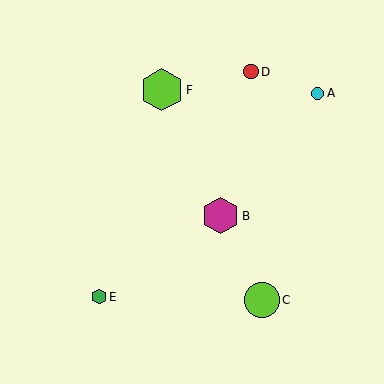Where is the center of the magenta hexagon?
The center of the magenta hexagon is at (221, 216).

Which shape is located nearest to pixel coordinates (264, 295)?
The lime circle (labeled C) at (262, 300) is nearest to that location.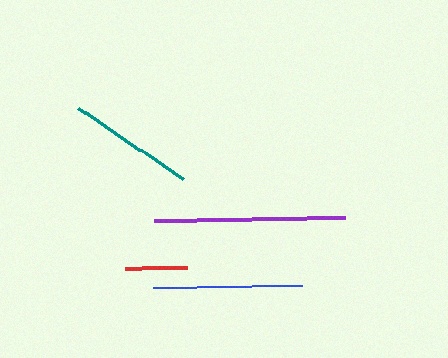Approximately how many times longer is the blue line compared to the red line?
The blue line is approximately 2.4 times the length of the red line.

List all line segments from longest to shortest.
From longest to shortest: purple, blue, teal, red.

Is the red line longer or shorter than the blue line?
The blue line is longer than the red line.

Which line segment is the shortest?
The red line is the shortest at approximately 61 pixels.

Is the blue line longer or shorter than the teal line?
The blue line is longer than the teal line.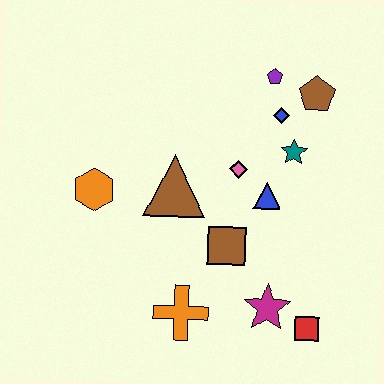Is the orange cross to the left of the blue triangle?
Yes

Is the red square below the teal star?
Yes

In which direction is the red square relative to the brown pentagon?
The red square is below the brown pentagon.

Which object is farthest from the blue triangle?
The orange hexagon is farthest from the blue triangle.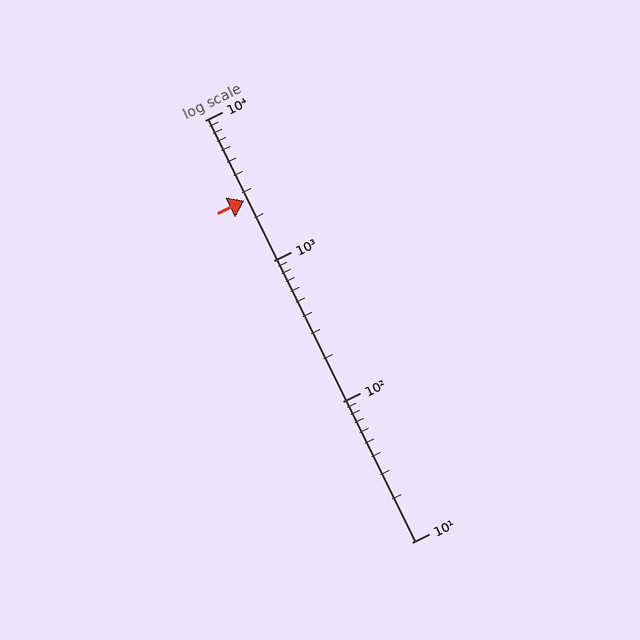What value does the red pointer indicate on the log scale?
The pointer indicates approximately 2700.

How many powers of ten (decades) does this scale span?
The scale spans 3 decades, from 10 to 10000.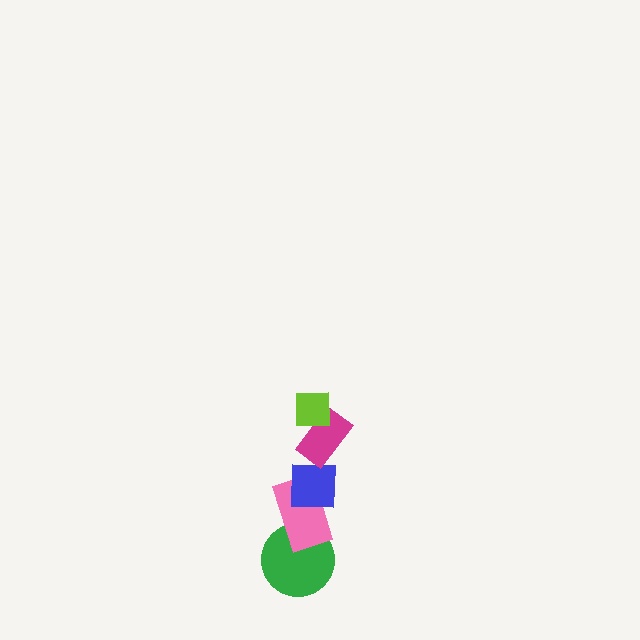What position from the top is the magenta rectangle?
The magenta rectangle is 2nd from the top.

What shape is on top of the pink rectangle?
The blue square is on top of the pink rectangle.